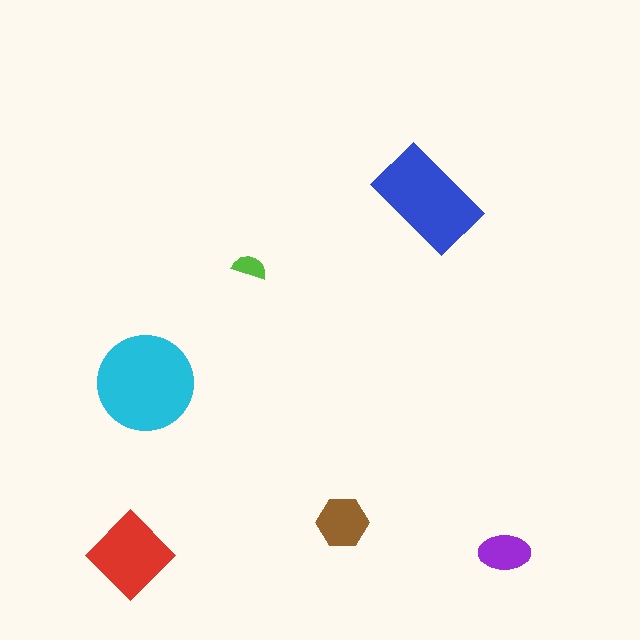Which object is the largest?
The cyan circle.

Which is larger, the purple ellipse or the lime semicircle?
The purple ellipse.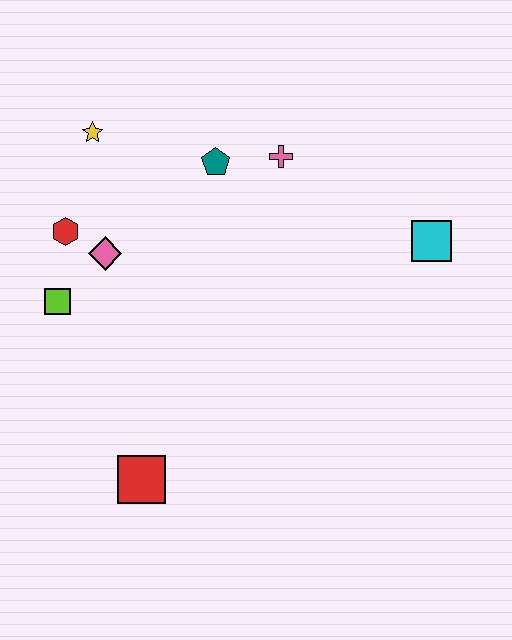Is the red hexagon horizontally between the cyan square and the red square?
No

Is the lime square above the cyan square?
No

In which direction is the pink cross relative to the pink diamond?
The pink cross is to the right of the pink diamond.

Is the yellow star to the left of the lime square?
No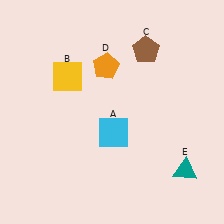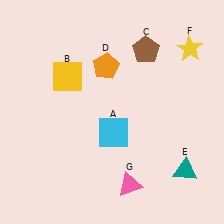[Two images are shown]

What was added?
A yellow star (F), a pink triangle (G) were added in Image 2.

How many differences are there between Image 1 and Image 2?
There are 2 differences between the two images.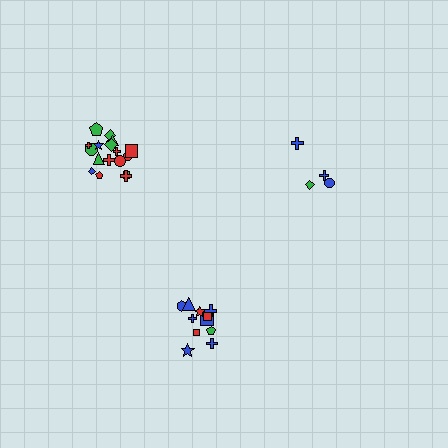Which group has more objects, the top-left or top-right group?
The top-left group.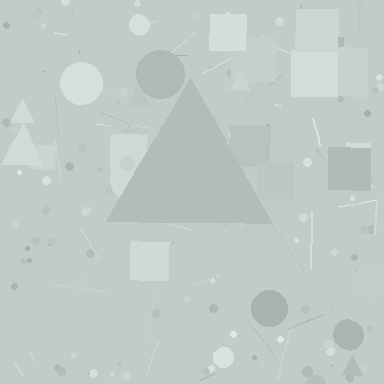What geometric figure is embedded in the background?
A triangle is embedded in the background.